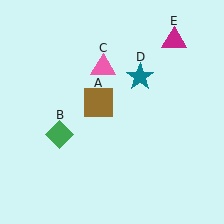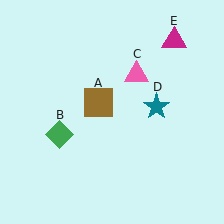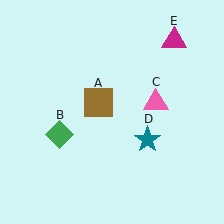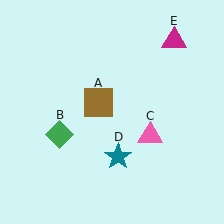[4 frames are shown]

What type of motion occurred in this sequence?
The pink triangle (object C), teal star (object D) rotated clockwise around the center of the scene.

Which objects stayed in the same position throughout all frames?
Brown square (object A) and green diamond (object B) and magenta triangle (object E) remained stationary.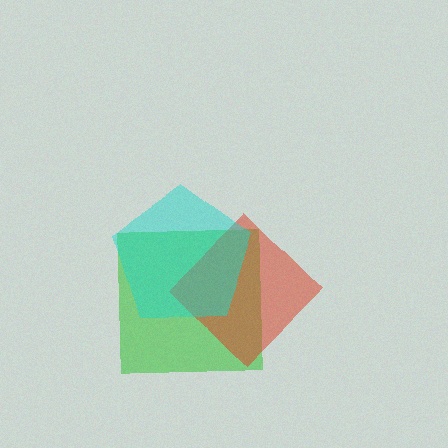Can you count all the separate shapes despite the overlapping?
Yes, there are 3 separate shapes.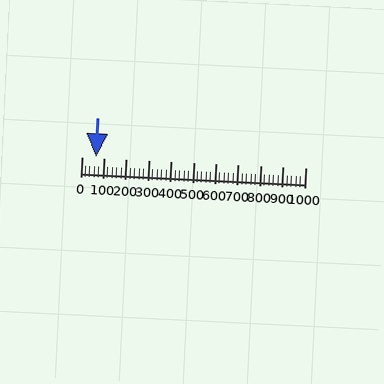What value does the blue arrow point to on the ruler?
The blue arrow points to approximately 66.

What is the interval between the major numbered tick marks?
The major tick marks are spaced 100 units apart.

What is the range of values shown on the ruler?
The ruler shows values from 0 to 1000.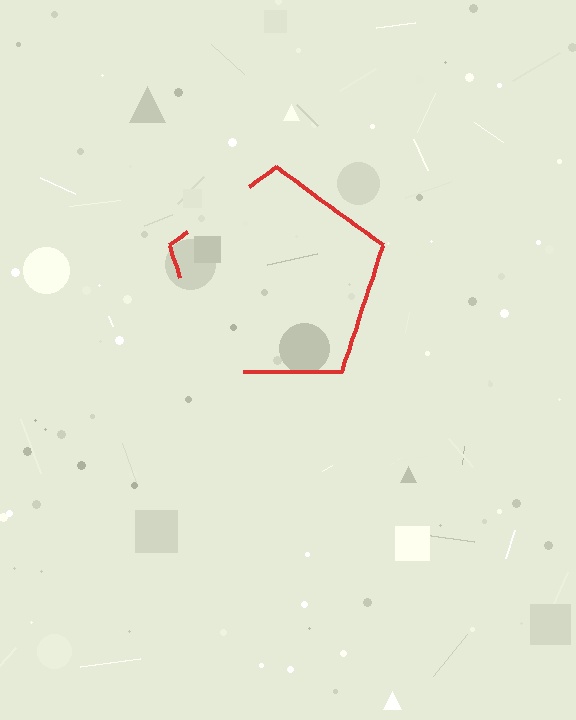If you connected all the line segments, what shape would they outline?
They would outline a pentagon.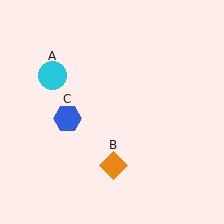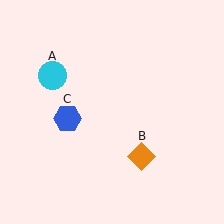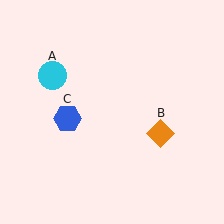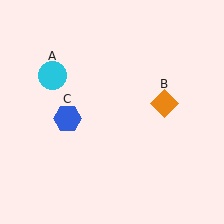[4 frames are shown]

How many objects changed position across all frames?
1 object changed position: orange diamond (object B).